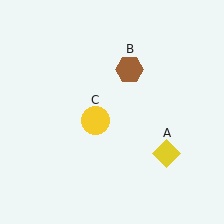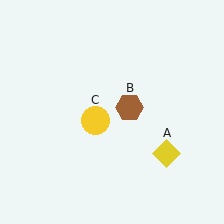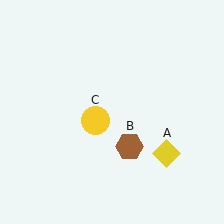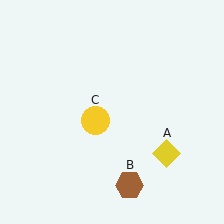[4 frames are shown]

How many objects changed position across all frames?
1 object changed position: brown hexagon (object B).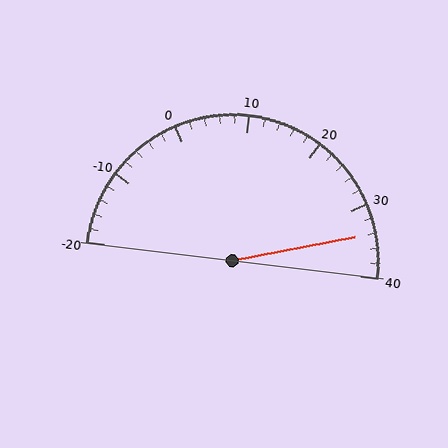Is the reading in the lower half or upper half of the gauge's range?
The reading is in the upper half of the range (-20 to 40).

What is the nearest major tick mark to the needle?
The nearest major tick mark is 30.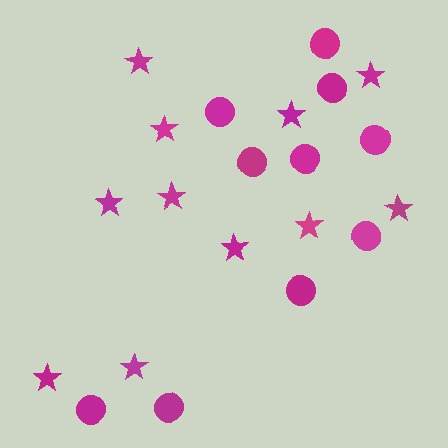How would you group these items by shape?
There are 2 groups: one group of stars (11) and one group of circles (10).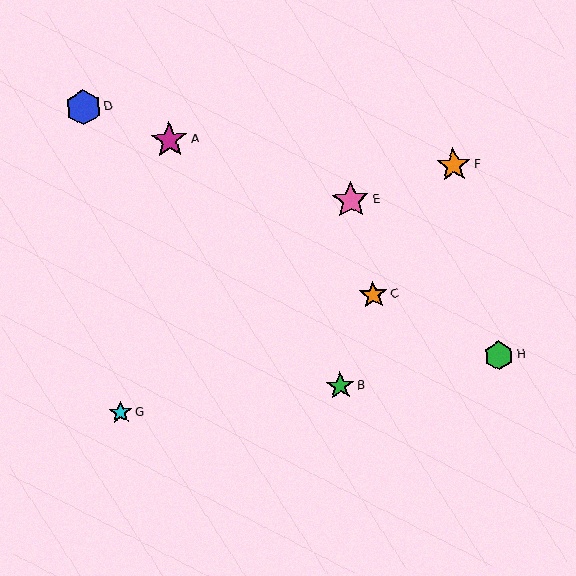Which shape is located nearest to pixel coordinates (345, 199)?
The pink star (labeled E) at (351, 200) is nearest to that location.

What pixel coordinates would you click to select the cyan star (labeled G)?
Click at (121, 412) to select the cyan star G.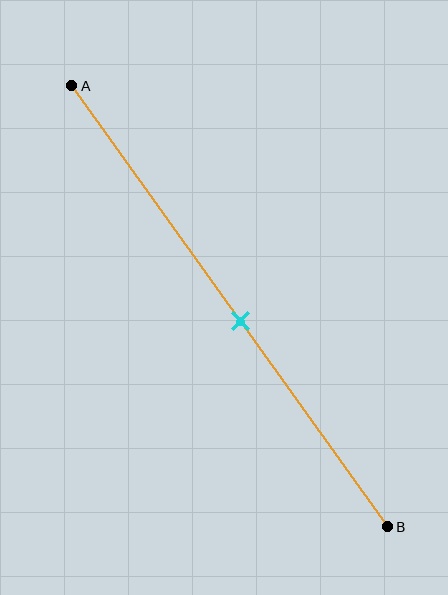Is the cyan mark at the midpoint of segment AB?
No, the mark is at about 55% from A, not at the 50% midpoint.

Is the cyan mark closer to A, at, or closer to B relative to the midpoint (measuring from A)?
The cyan mark is closer to point B than the midpoint of segment AB.